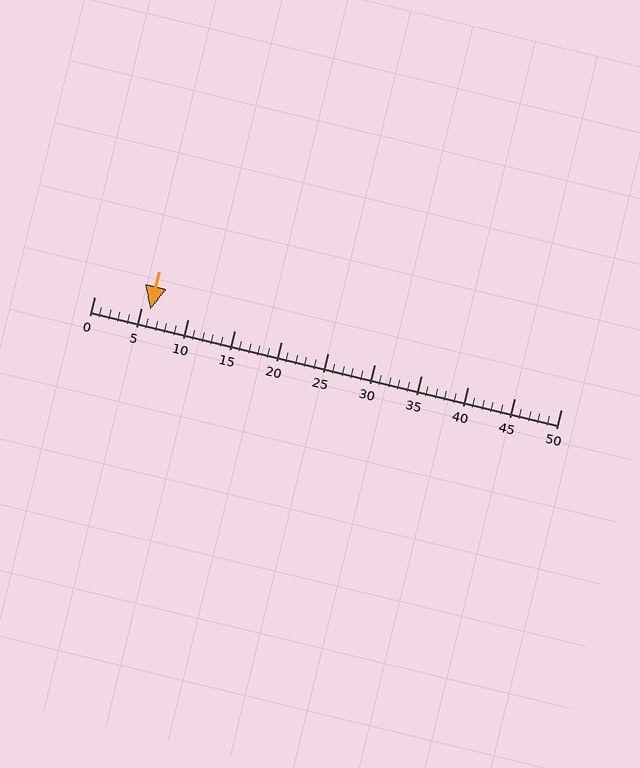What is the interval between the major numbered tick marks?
The major tick marks are spaced 5 units apart.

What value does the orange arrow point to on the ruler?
The orange arrow points to approximately 6.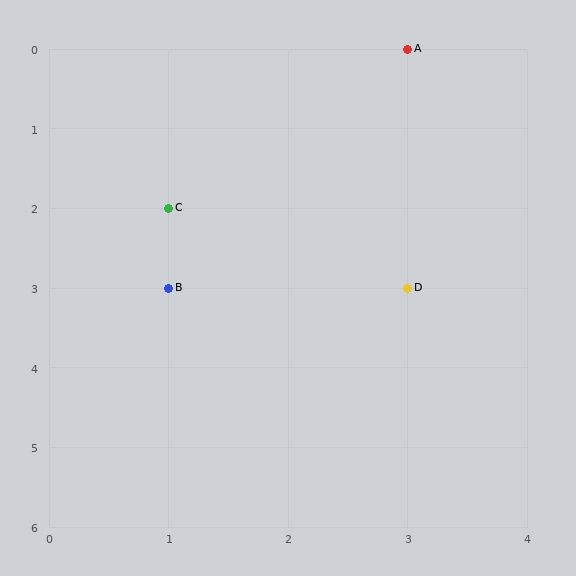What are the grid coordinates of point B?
Point B is at grid coordinates (1, 3).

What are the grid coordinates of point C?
Point C is at grid coordinates (1, 2).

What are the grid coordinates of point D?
Point D is at grid coordinates (3, 3).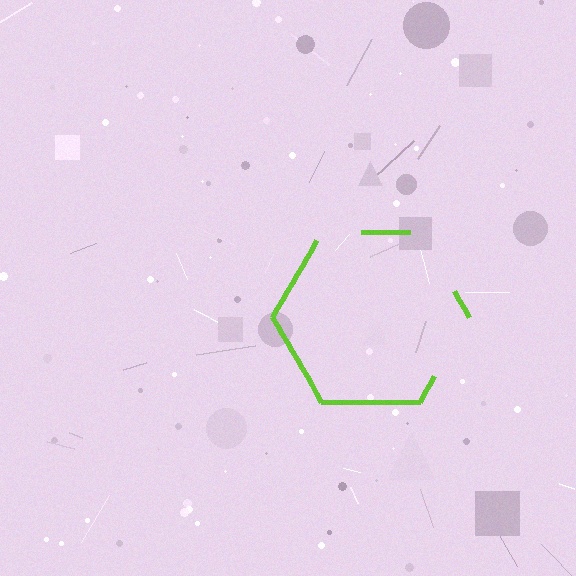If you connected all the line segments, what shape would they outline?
They would outline a hexagon.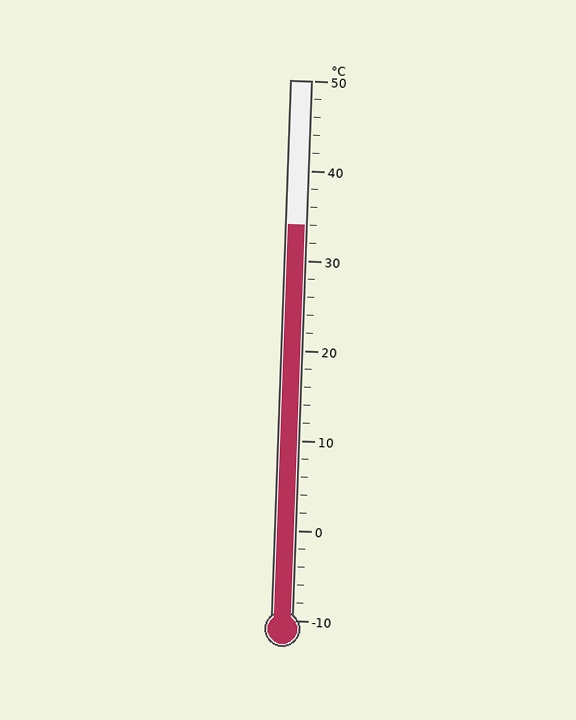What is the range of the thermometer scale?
The thermometer scale ranges from -10°C to 50°C.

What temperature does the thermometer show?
The thermometer shows approximately 34°C.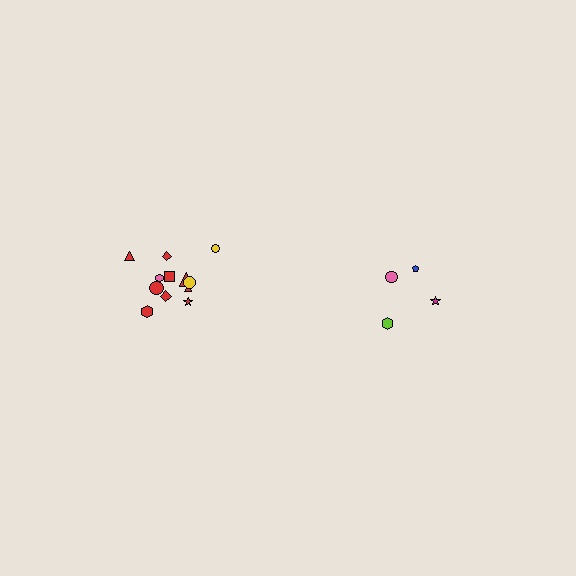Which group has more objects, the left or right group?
The left group.